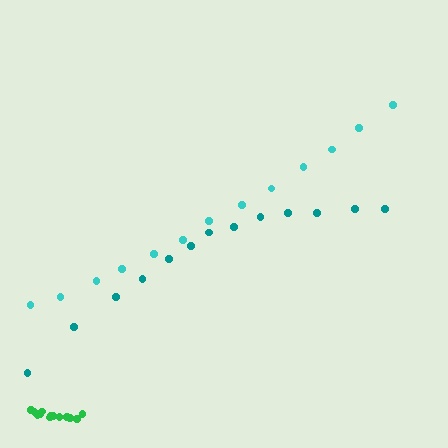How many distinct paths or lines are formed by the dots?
There are 3 distinct paths.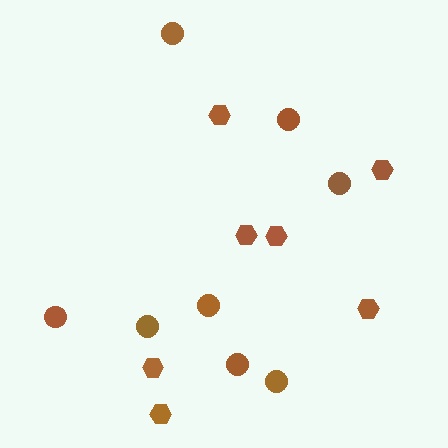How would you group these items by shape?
There are 2 groups: one group of hexagons (7) and one group of circles (8).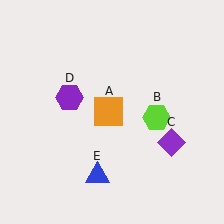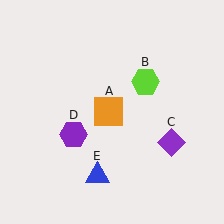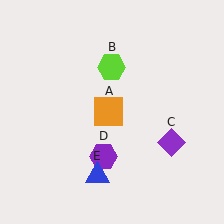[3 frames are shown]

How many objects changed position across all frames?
2 objects changed position: lime hexagon (object B), purple hexagon (object D).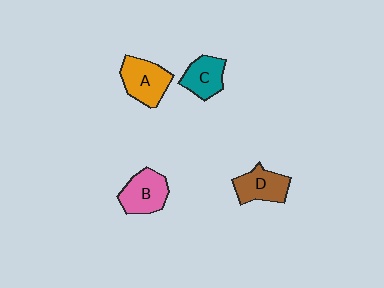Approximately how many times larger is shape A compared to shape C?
Approximately 1.3 times.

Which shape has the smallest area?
Shape C (teal).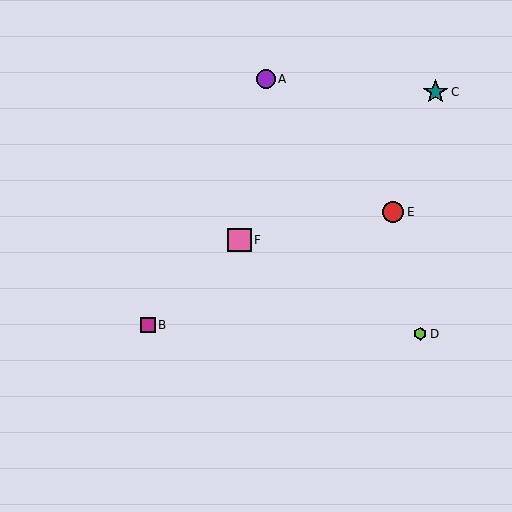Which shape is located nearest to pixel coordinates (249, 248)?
The pink square (labeled F) at (240, 240) is nearest to that location.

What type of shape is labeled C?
Shape C is a teal star.